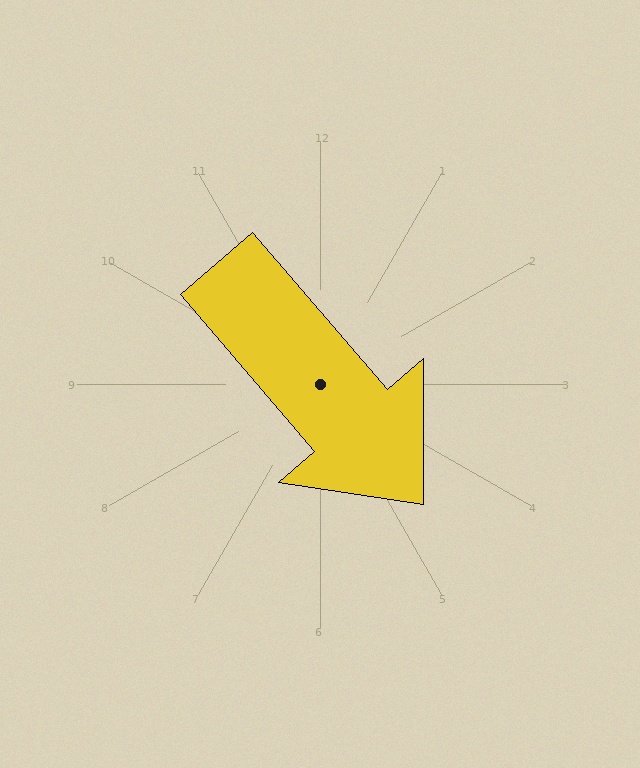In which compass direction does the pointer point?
Southeast.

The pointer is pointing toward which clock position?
Roughly 5 o'clock.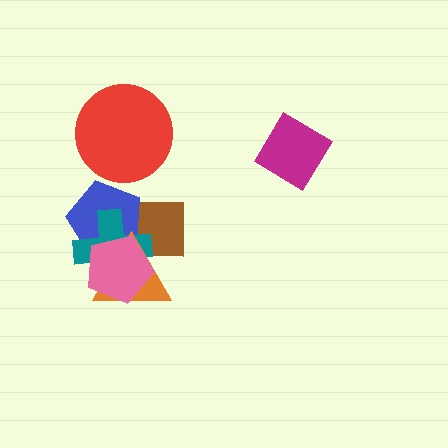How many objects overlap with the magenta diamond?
0 objects overlap with the magenta diamond.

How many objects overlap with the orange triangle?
4 objects overlap with the orange triangle.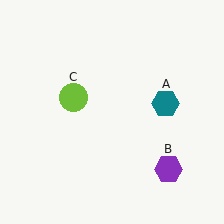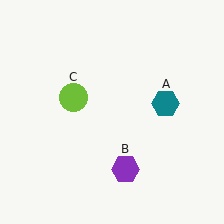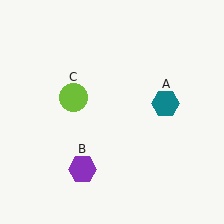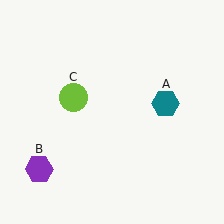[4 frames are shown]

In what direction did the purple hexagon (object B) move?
The purple hexagon (object B) moved left.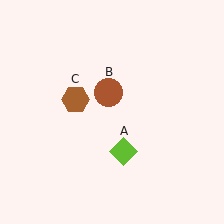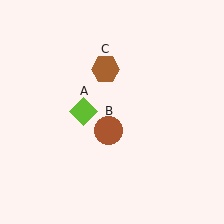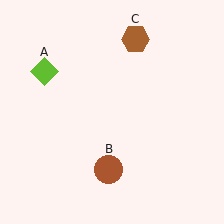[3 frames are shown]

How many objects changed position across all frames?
3 objects changed position: lime diamond (object A), brown circle (object B), brown hexagon (object C).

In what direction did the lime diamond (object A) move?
The lime diamond (object A) moved up and to the left.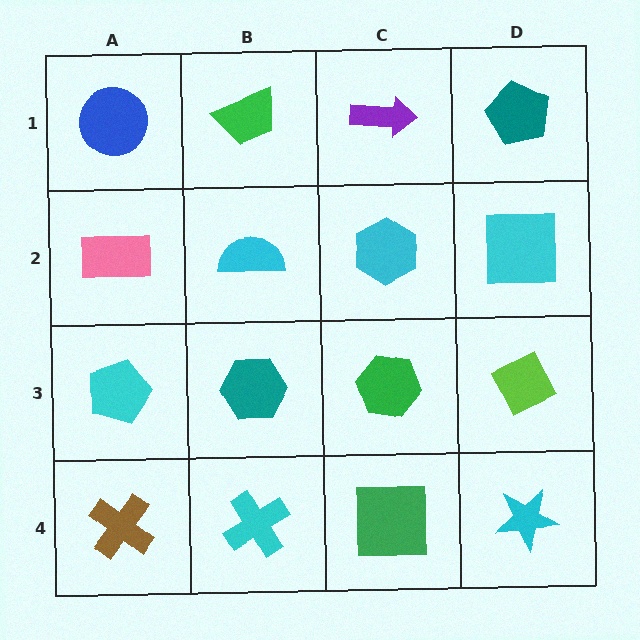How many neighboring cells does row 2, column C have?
4.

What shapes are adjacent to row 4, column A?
A cyan pentagon (row 3, column A), a cyan cross (row 4, column B).